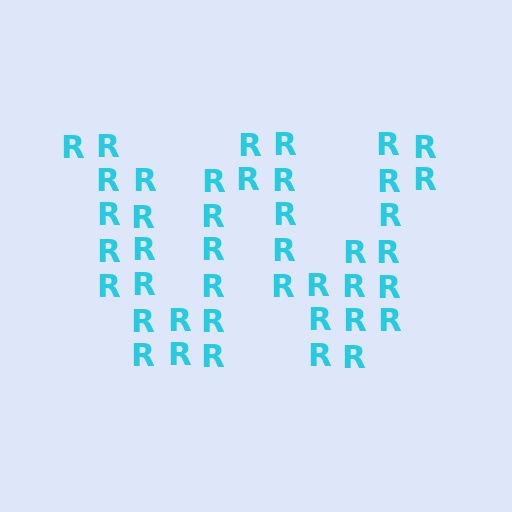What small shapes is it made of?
It is made of small letter R's.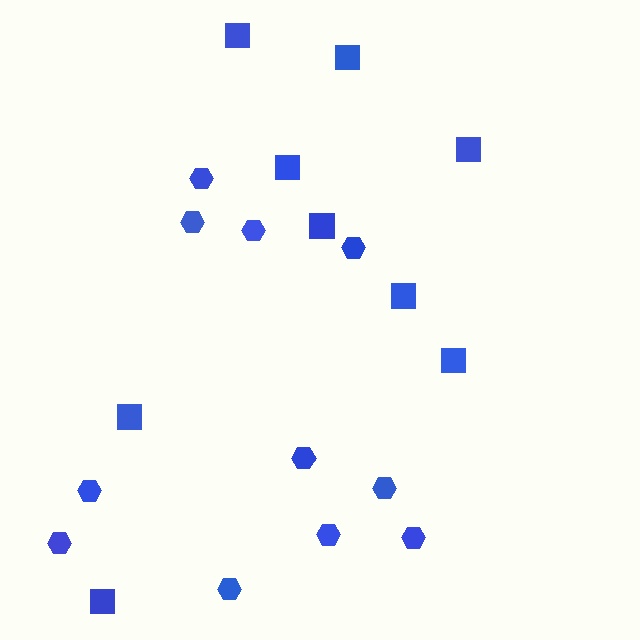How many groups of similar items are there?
There are 2 groups: one group of squares (9) and one group of hexagons (11).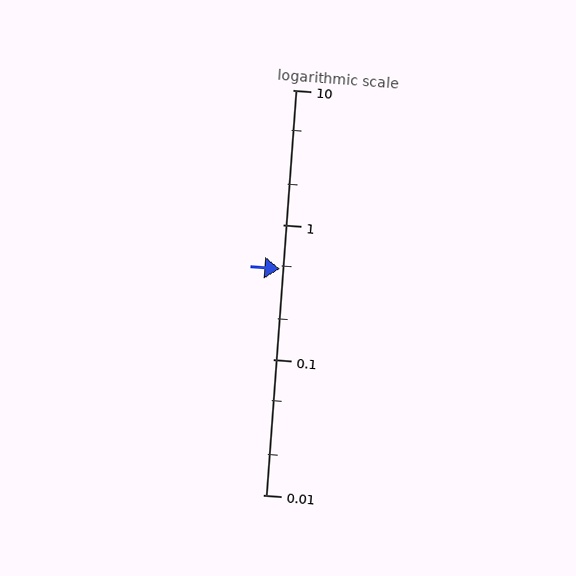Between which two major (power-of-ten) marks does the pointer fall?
The pointer is between 0.1 and 1.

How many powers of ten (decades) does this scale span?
The scale spans 3 decades, from 0.01 to 10.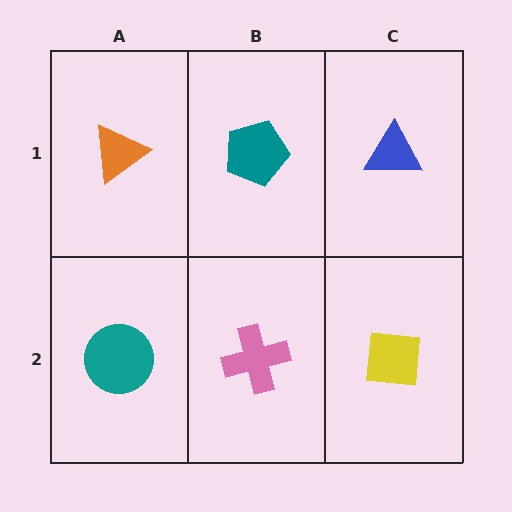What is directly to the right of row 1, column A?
A teal pentagon.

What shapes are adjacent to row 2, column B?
A teal pentagon (row 1, column B), a teal circle (row 2, column A), a yellow square (row 2, column C).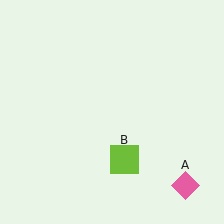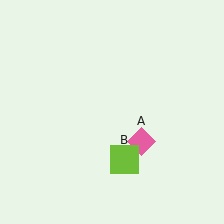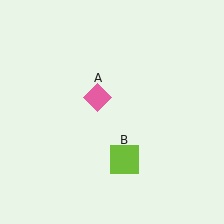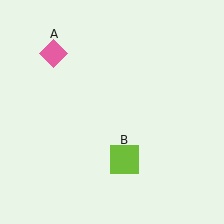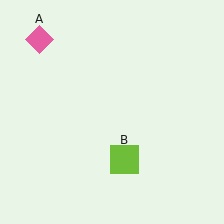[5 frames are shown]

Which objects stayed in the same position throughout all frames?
Lime square (object B) remained stationary.